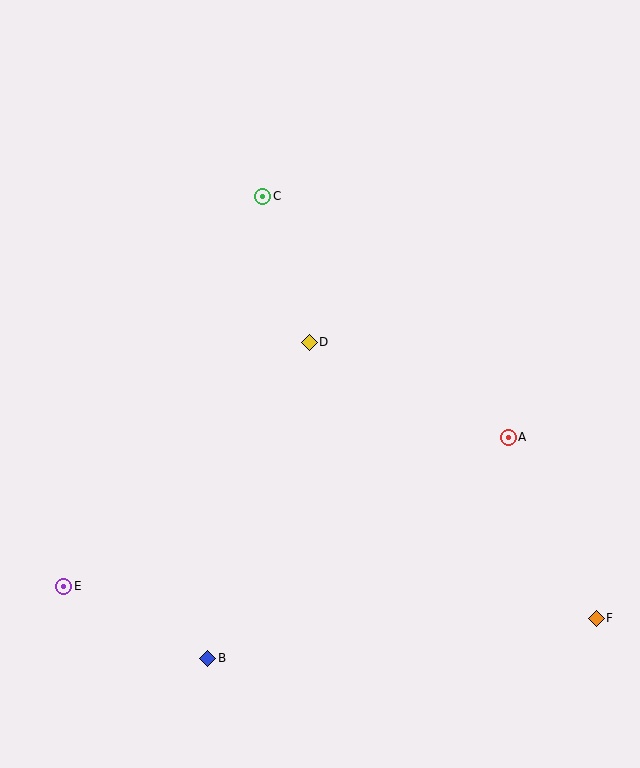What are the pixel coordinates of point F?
Point F is at (596, 618).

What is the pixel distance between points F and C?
The distance between F and C is 538 pixels.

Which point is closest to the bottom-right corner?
Point F is closest to the bottom-right corner.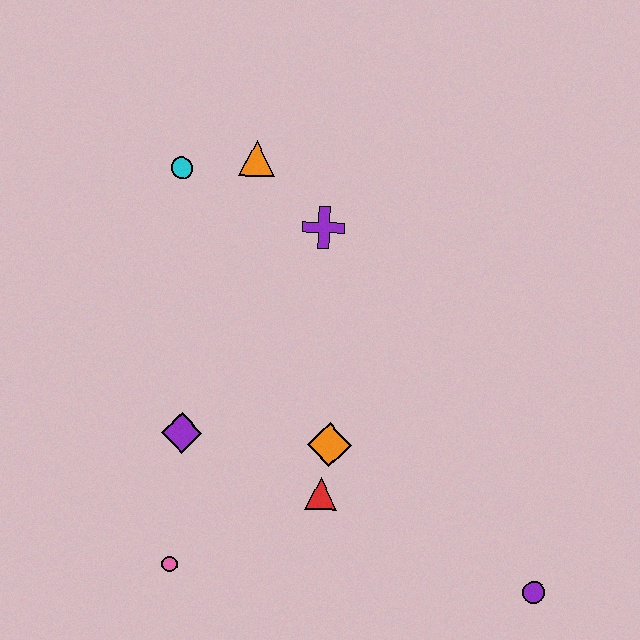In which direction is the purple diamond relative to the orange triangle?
The purple diamond is below the orange triangle.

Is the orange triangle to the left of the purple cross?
Yes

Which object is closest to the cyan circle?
The orange triangle is closest to the cyan circle.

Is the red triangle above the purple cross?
No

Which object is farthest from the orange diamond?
The cyan circle is farthest from the orange diamond.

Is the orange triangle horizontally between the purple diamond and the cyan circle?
No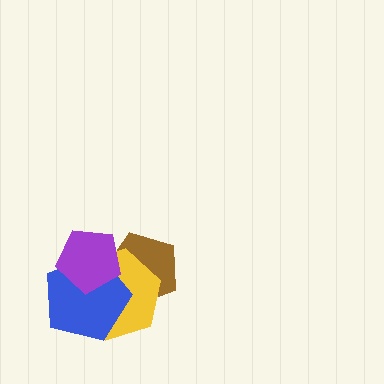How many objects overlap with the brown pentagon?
3 objects overlap with the brown pentagon.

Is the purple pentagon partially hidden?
No, no other shape covers it.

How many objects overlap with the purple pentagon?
3 objects overlap with the purple pentagon.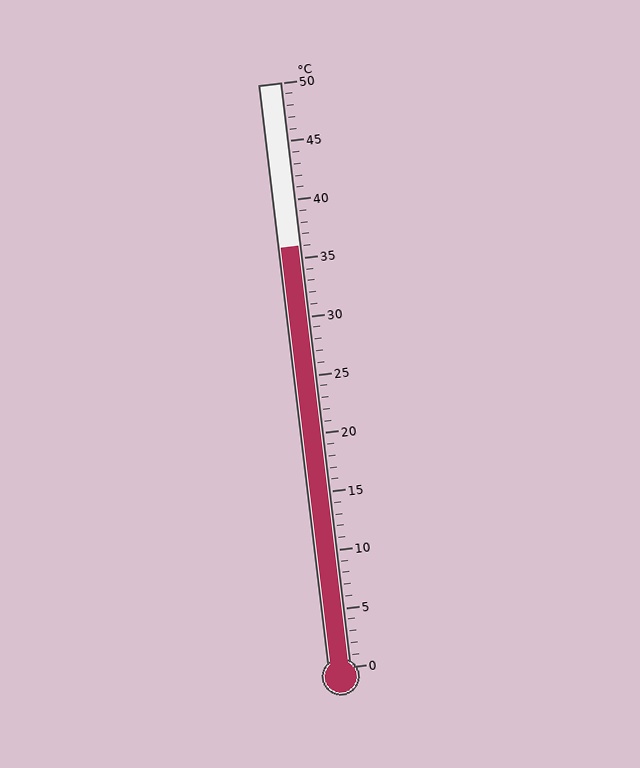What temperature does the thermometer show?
The thermometer shows approximately 36°C.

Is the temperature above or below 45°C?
The temperature is below 45°C.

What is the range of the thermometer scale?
The thermometer scale ranges from 0°C to 50°C.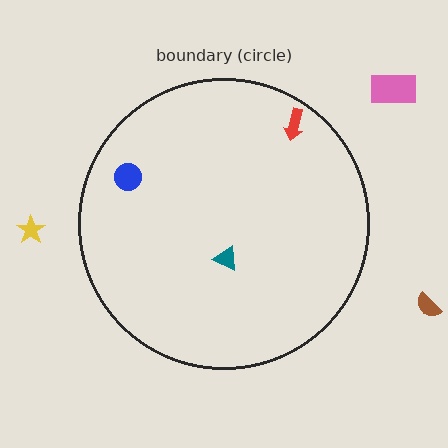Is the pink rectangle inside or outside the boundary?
Outside.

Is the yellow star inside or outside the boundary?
Outside.